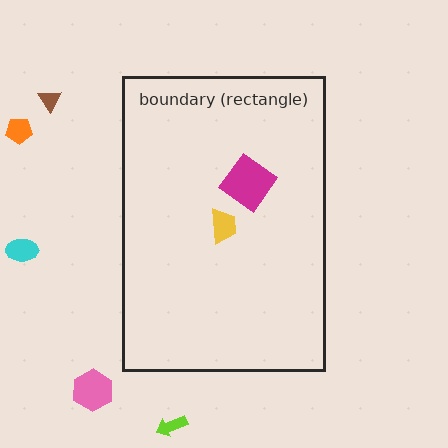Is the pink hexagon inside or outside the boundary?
Outside.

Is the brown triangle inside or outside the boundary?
Outside.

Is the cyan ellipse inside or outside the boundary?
Outside.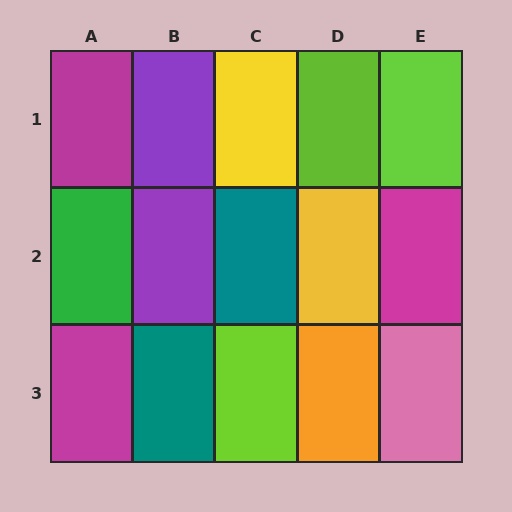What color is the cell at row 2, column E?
Magenta.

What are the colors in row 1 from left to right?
Magenta, purple, yellow, lime, lime.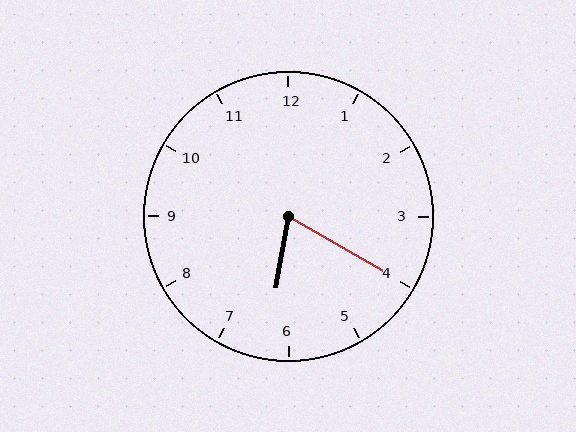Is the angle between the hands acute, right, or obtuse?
It is acute.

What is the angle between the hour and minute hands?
Approximately 70 degrees.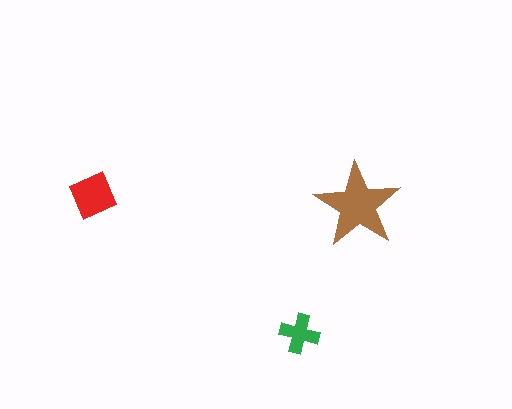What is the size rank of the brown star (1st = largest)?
1st.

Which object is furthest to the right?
The brown star is rightmost.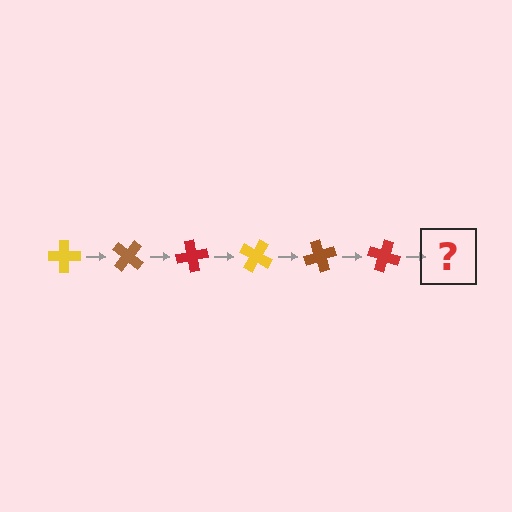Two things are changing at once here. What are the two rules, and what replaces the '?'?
The two rules are that it rotates 40 degrees each step and the color cycles through yellow, brown, and red. The '?' should be a yellow cross, rotated 240 degrees from the start.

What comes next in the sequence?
The next element should be a yellow cross, rotated 240 degrees from the start.